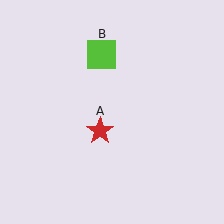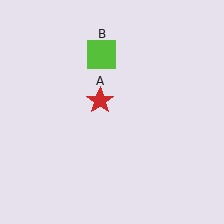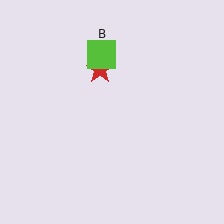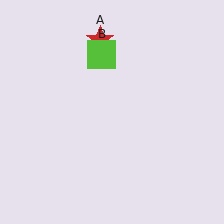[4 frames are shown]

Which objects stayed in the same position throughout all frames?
Lime square (object B) remained stationary.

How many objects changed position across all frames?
1 object changed position: red star (object A).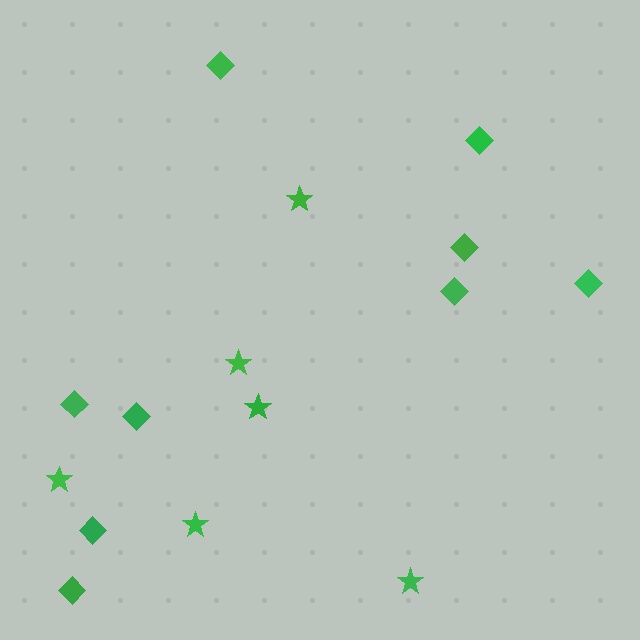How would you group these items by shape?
There are 2 groups: one group of stars (6) and one group of diamonds (9).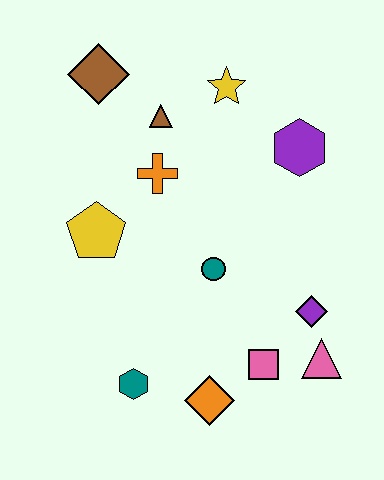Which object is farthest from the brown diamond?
The pink triangle is farthest from the brown diamond.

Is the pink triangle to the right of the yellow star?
Yes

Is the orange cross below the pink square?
No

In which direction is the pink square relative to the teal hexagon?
The pink square is to the right of the teal hexagon.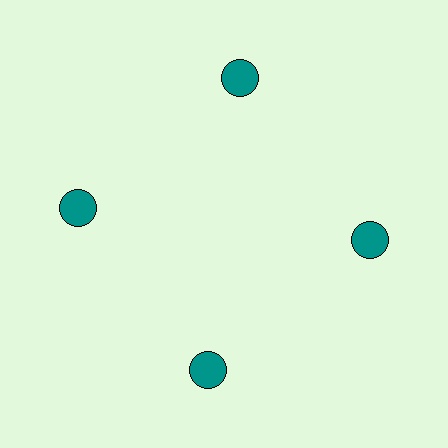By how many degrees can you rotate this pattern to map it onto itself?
The pattern maps onto itself every 90 degrees of rotation.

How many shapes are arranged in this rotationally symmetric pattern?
There are 4 shapes, arranged in 4 groups of 1.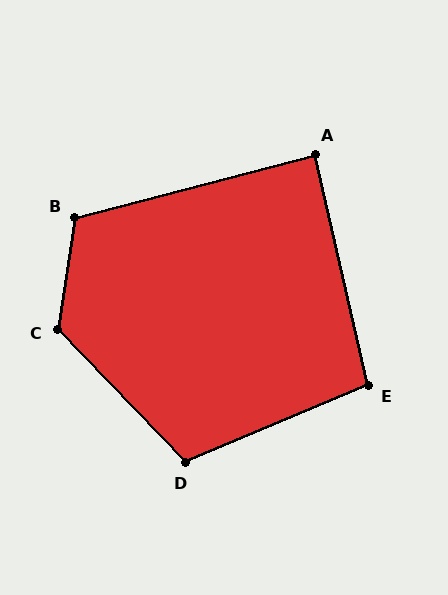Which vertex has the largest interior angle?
C, at approximately 128 degrees.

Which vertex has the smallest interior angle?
A, at approximately 88 degrees.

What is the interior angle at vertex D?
Approximately 111 degrees (obtuse).